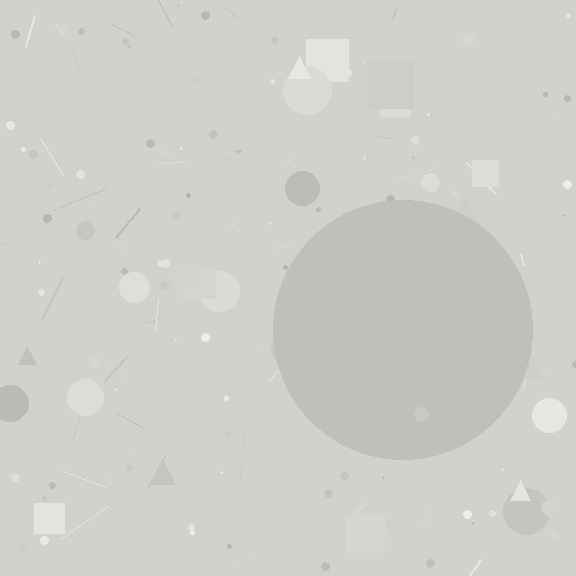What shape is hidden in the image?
A circle is hidden in the image.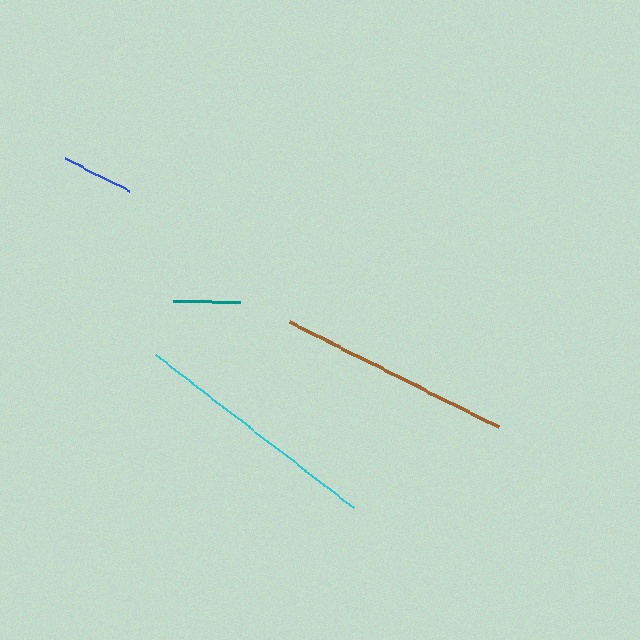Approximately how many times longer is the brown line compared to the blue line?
The brown line is approximately 3.2 times the length of the blue line.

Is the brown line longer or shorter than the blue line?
The brown line is longer than the blue line.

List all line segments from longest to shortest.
From longest to shortest: cyan, brown, blue, teal.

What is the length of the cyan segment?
The cyan segment is approximately 250 pixels long.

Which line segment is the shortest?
The teal line is the shortest at approximately 67 pixels.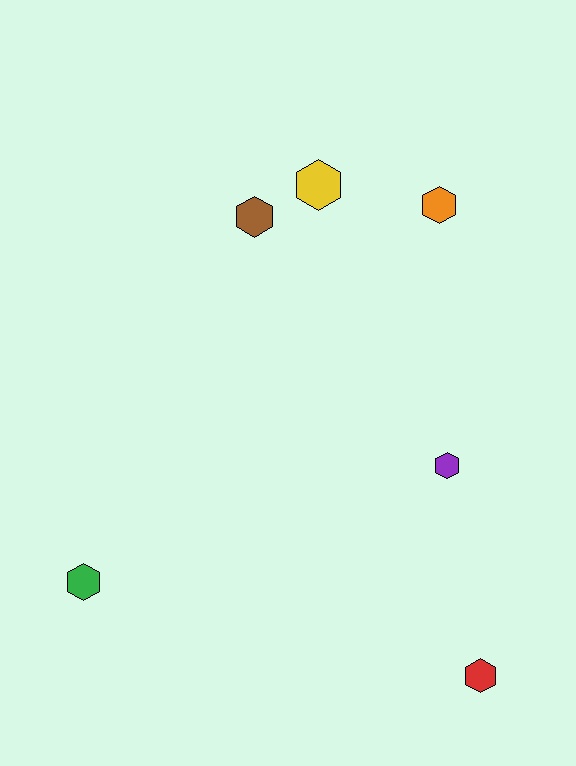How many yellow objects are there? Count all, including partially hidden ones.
There is 1 yellow object.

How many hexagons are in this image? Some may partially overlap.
There are 6 hexagons.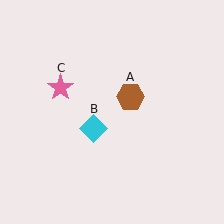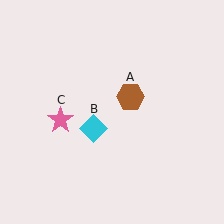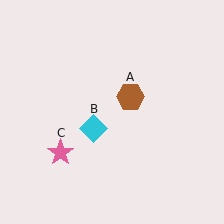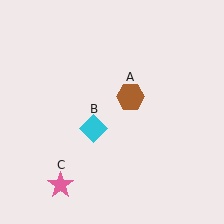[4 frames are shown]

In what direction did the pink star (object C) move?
The pink star (object C) moved down.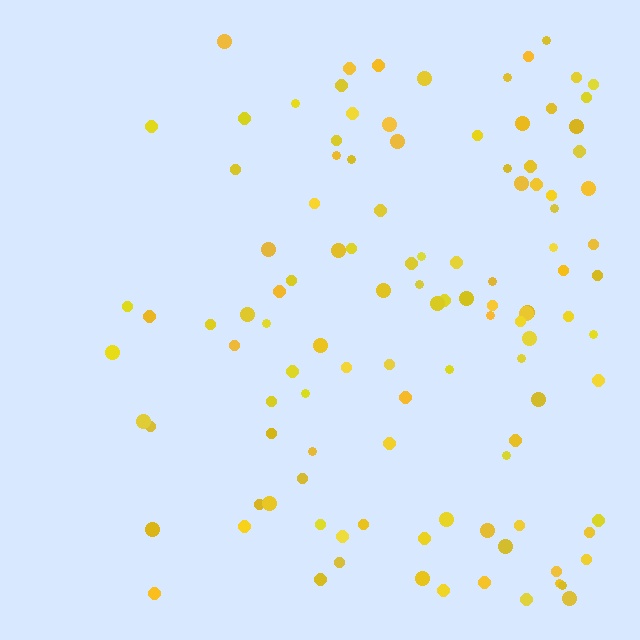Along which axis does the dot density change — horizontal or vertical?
Horizontal.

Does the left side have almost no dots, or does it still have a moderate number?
Still a moderate number, just noticeably fewer than the right.